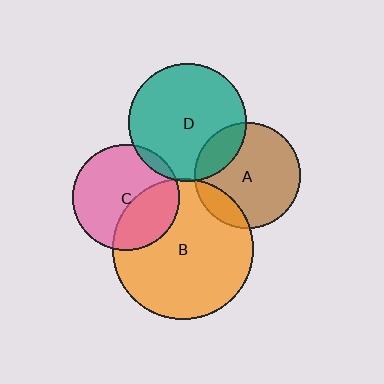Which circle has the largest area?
Circle B (orange).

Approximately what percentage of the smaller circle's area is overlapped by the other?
Approximately 20%.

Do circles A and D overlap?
Yes.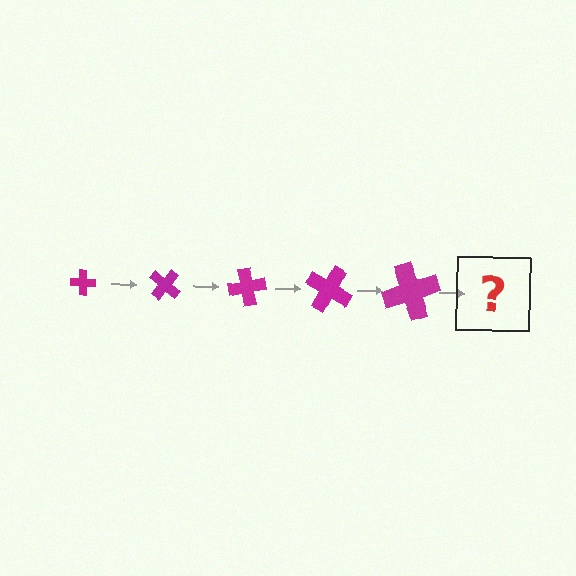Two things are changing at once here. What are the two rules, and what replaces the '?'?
The two rules are that the cross grows larger each step and it rotates 40 degrees each step. The '?' should be a cross, larger than the previous one and rotated 200 degrees from the start.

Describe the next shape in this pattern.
It should be a cross, larger than the previous one and rotated 200 degrees from the start.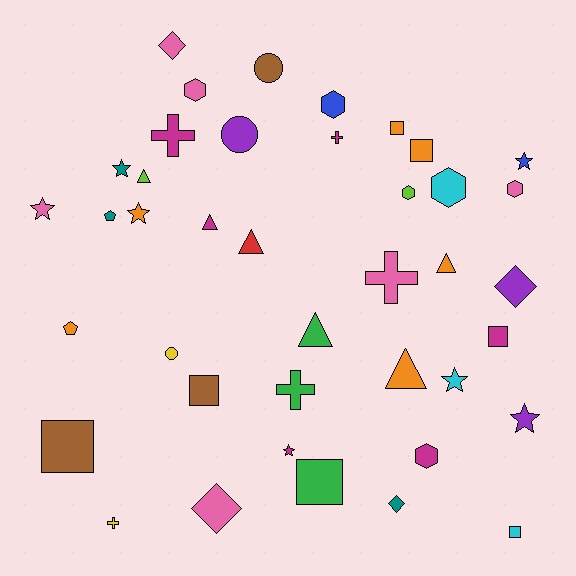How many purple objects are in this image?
There are 3 purple objects.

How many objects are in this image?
There are 40 objects.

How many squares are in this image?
There are 7 squares.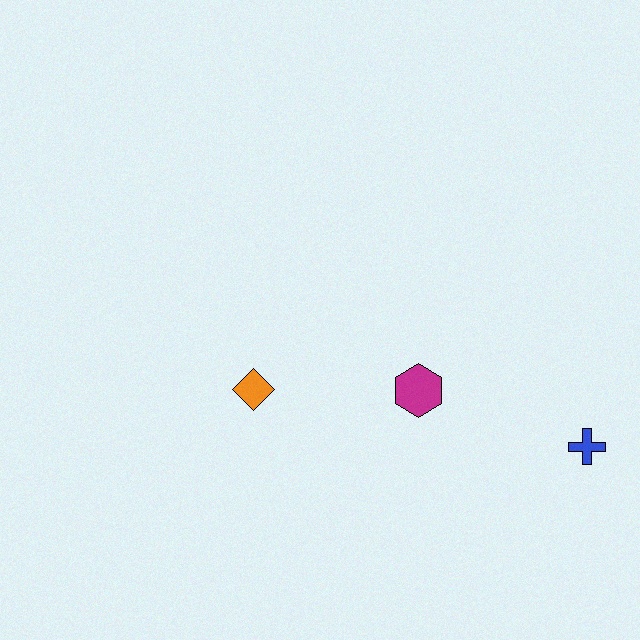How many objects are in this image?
There are 3 objects.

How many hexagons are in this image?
There is 1 hexagon.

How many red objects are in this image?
There are no red objects.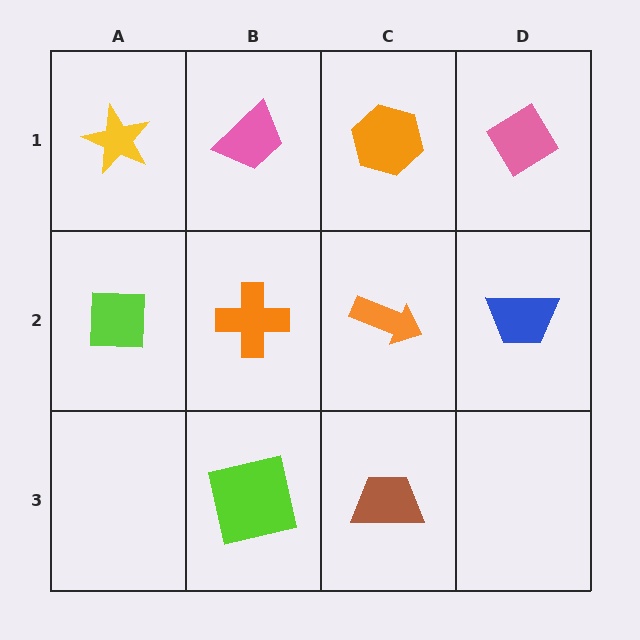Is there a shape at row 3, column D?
No, that cell is empty.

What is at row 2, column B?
An orange cross.